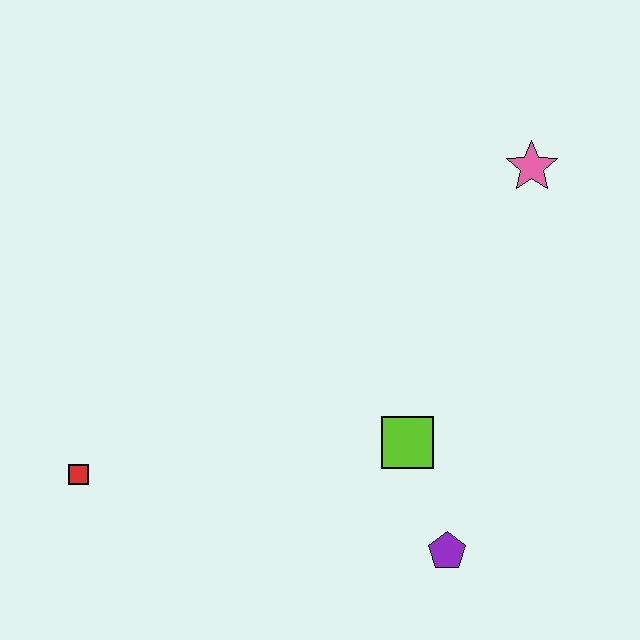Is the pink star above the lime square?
Yes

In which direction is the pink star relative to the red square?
The pink star is to the right of the red square.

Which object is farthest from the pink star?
The red square is farthest from the pink star.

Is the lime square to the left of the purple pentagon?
Yes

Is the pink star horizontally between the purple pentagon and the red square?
No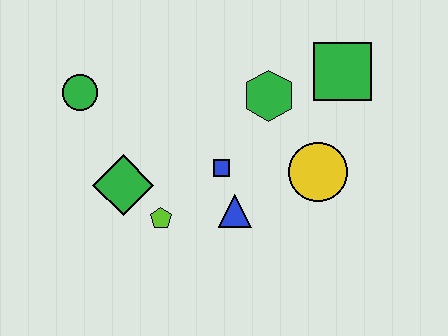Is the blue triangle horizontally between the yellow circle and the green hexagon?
No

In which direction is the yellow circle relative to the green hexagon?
The yellow circle is below the green hexagon.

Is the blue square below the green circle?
Yes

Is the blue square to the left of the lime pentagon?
No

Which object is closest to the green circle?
The green diamond is closest to the green circle.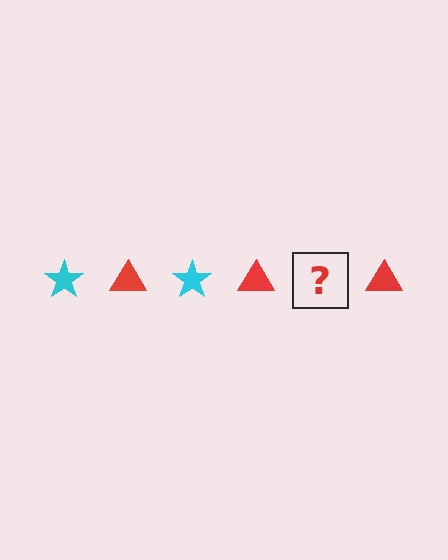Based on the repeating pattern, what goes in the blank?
The blank should be a cyan star.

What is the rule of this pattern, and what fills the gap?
The rule is that the pattern alternates between cyan star and red triangle. The gap should be filled with a cyan star.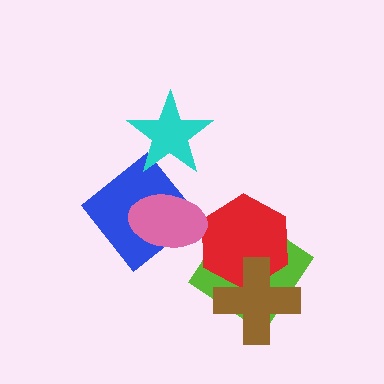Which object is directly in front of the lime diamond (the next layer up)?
The red hexagon is directly in front of the lime diamond.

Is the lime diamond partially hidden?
Yes, it is partially covered by another shape.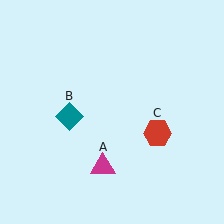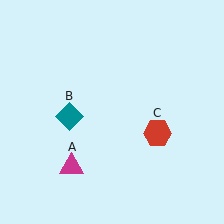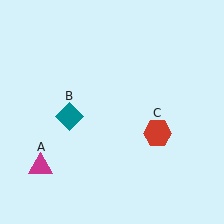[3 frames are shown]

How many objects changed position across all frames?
1 object changed position: magenta triangle (object A).